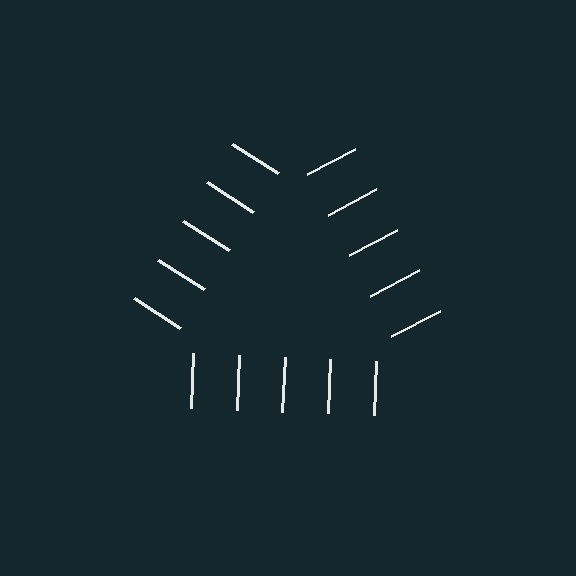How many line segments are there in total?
15 — 5 along each of the 3 edges.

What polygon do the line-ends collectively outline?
An illusory triangle — the line segments terminate on its edges but no continuous stroke is drawn.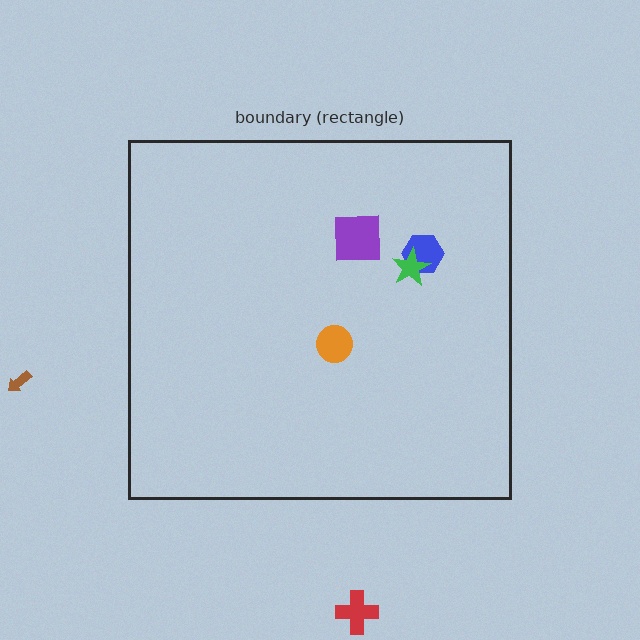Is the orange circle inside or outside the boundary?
Inside.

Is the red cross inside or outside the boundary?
Outside.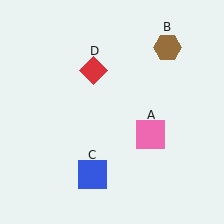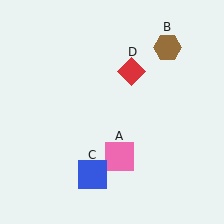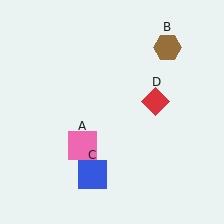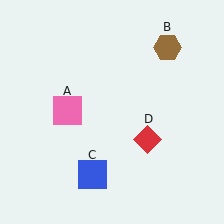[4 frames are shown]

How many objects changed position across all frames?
2 objects changed position: pink square (object A), red diamond (object D).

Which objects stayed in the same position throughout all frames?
Brown hexagon (object B) and blue square (object C) remained stationary.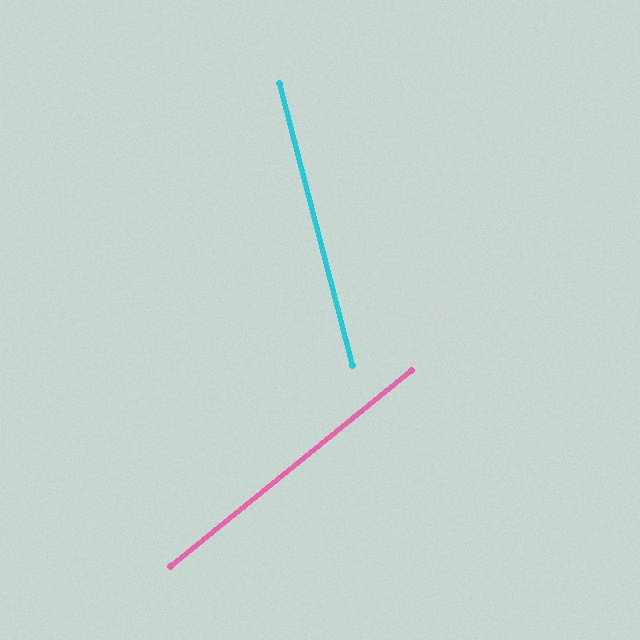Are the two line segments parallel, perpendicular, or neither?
Neither parallel nor perpendicular — they differ by about 66°.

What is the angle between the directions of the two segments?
Approximately 66 degrees.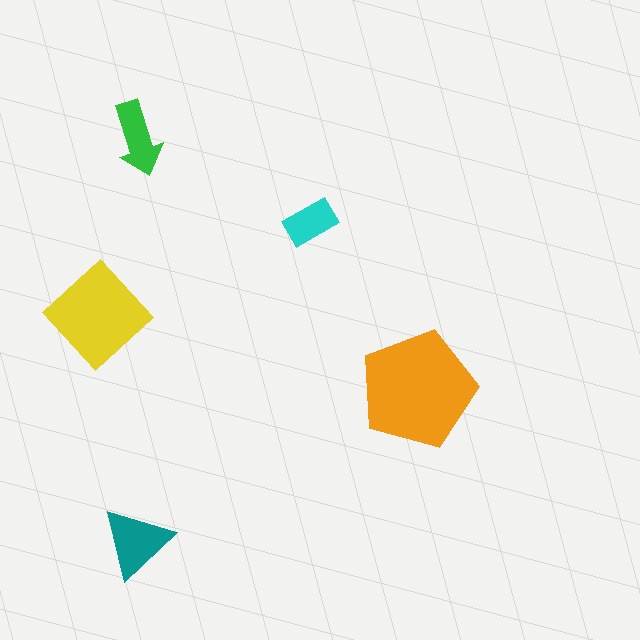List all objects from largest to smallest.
The orange pentagon, the yellow diamond, the teal triangle, the green arrow, the cyan rectangle.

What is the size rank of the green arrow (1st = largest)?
4th.